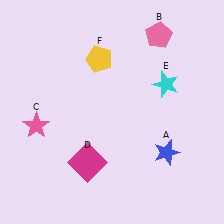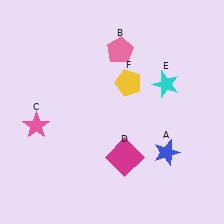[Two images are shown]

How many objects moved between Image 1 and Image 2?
3 objects moved between the two images.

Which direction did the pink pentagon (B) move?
The pink pentagon (B) moved left.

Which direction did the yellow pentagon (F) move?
The yellow pentagon (F) moved right.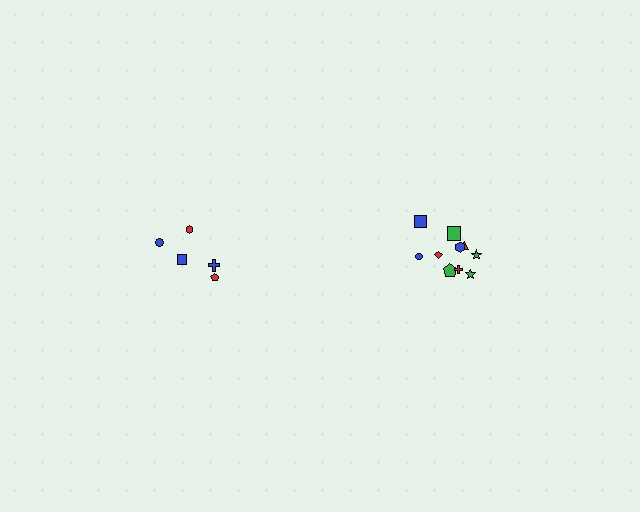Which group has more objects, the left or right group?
The right group.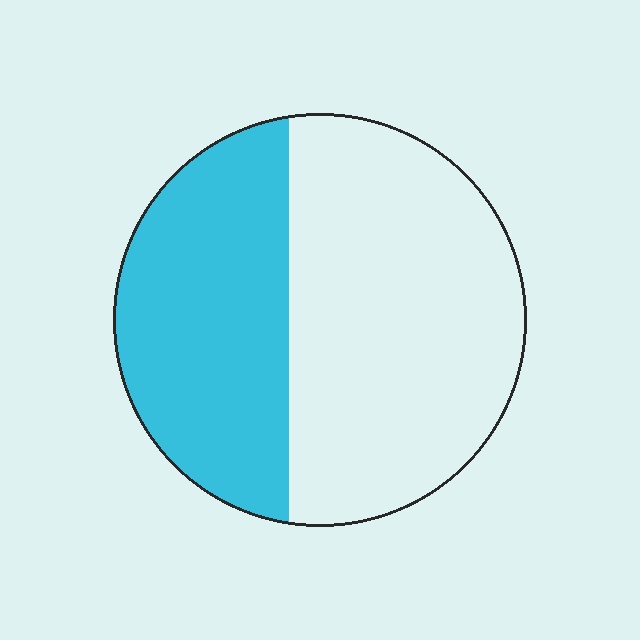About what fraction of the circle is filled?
About two fifths (2/5).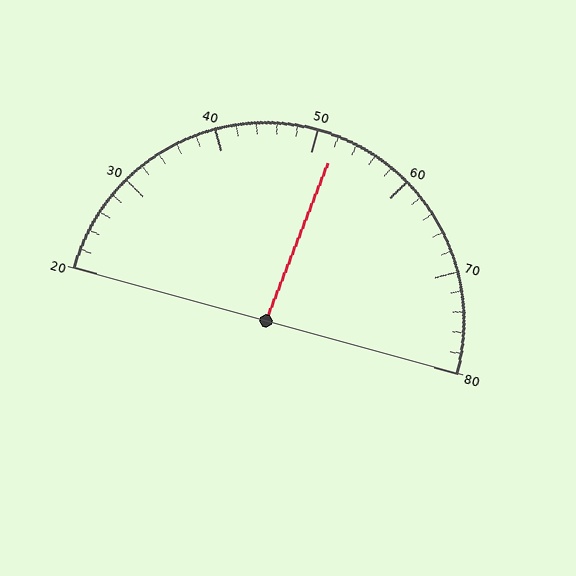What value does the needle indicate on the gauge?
The needle indicates approximately 52.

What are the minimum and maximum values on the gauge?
The gauge ranges from 20 to 80.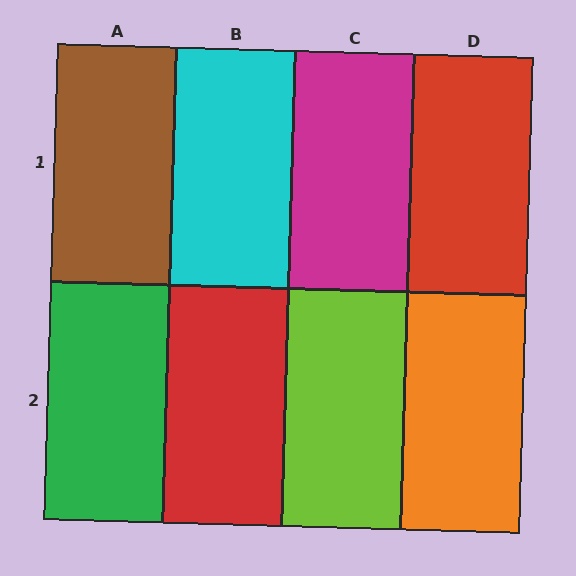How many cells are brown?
1 cell is brown.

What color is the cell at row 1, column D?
Red.